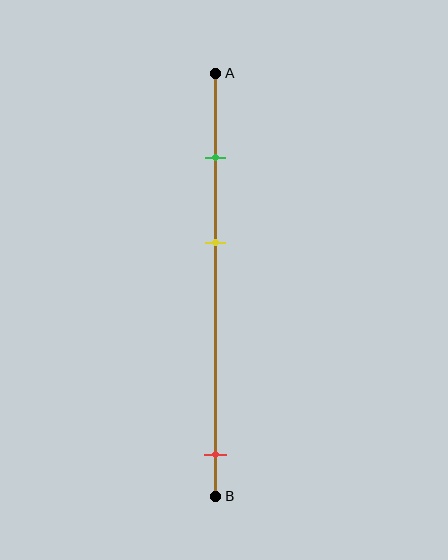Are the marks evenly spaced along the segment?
No, the marks are not evenly spaced.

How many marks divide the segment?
There are 3 marks dividing the segment.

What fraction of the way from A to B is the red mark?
The red mark is approximately 90% (0.9) of the way from A to B.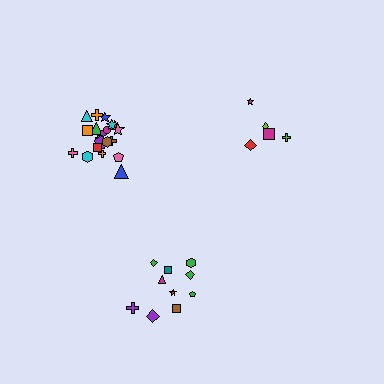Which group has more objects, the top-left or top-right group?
The top-left group.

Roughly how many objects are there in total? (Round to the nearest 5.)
Roughly 35 objects in total.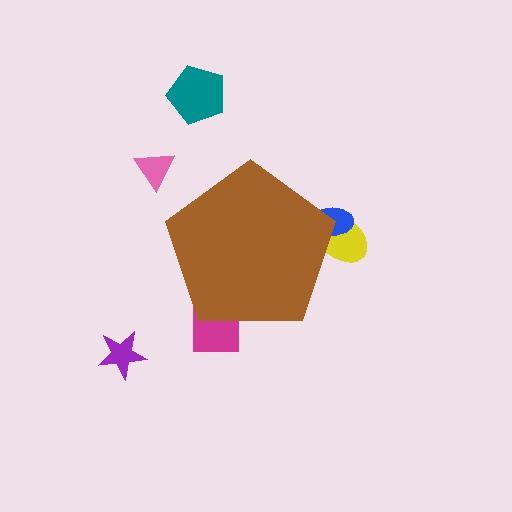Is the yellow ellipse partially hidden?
Yes, the yellow ellipse is partially hidden behind the brown pentagon.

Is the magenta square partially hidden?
Yes, the magenta square is partially hidden behind the brown pentagon.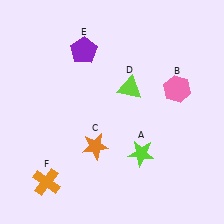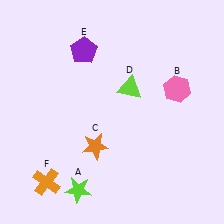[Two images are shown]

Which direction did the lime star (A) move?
The lime star (A) moved left.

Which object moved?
The lime star (A) moved left.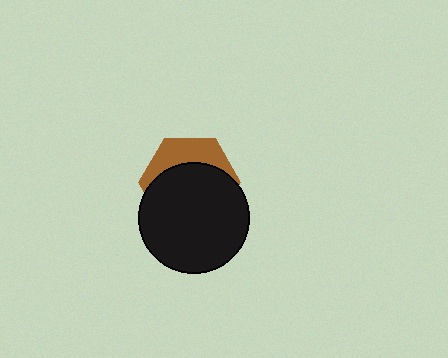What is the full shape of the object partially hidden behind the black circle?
The partially hidden object is a brown hexagon.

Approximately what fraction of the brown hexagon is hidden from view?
Roughly 67% of the brown hexagon is hidden behind the black circle.